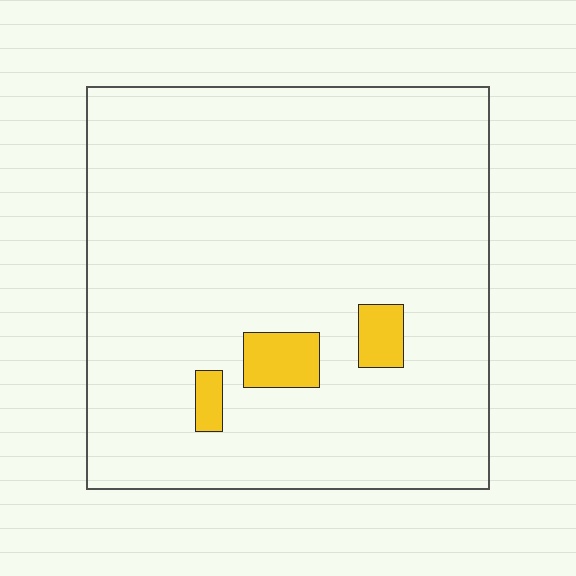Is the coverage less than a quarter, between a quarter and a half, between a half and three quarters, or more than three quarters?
Less than a quarter.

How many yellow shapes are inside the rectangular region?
3.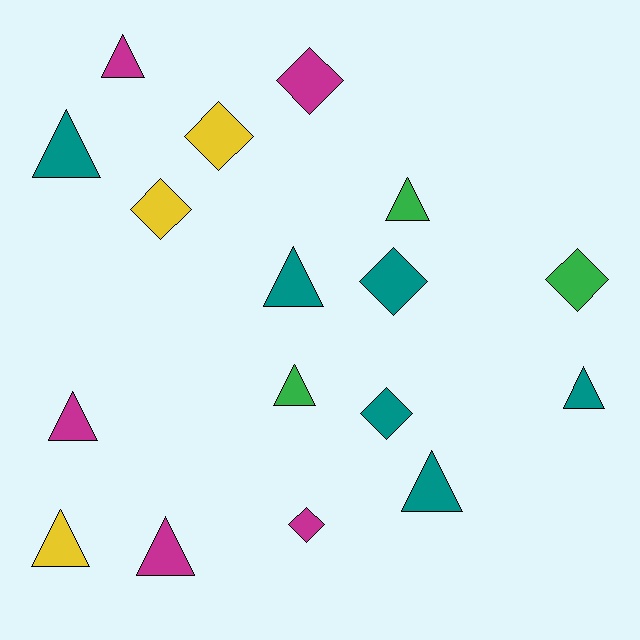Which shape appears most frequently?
Triangle, with 10 objects.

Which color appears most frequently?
Teal, with 6 objects.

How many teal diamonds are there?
There are 2 teal diamonds.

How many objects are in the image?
There are 17 objects.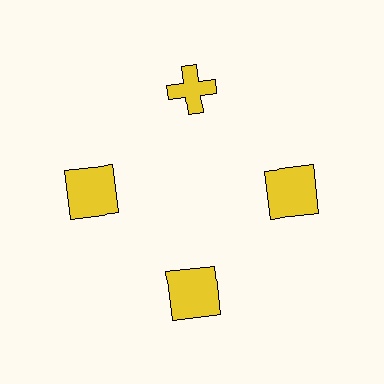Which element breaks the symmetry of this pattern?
The yellow cross at roughly the 12 o'clock position breaks the symmetry. All other shapes are yellow squares.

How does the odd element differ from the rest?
It has a different shape: cross instead of square.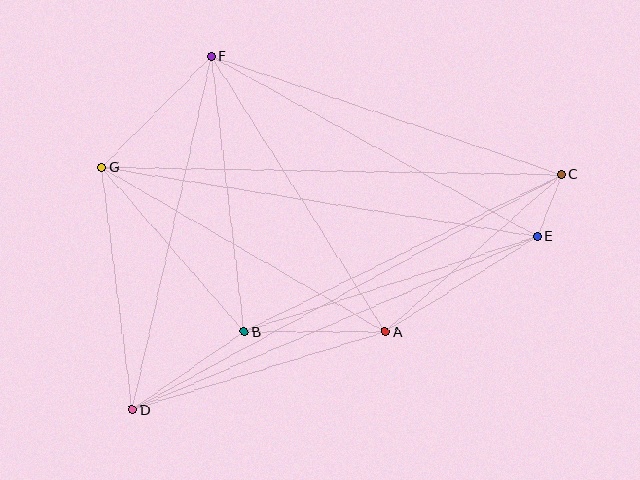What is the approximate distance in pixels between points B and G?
The distance between B and G is approximately 218 pixels.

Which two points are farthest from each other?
Points C and D are farthest from each other.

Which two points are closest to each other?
Points C and E are closest to each other.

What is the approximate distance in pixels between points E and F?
The distance between E and F is approximately 372 pixels.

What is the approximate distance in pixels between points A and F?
The distance between A and F is approximately 326 pixels.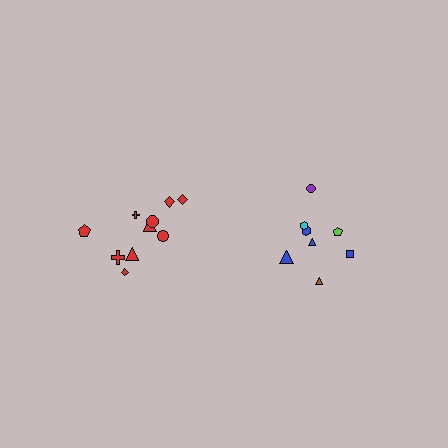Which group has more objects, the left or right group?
The left group.